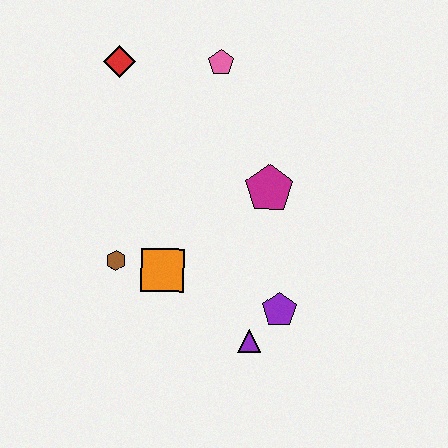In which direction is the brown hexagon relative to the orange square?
The brown hexagon is to the left of the orange square.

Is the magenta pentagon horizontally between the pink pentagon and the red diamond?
No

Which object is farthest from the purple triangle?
The red diamond is farthest from the purple triangle.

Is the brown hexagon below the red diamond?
Yes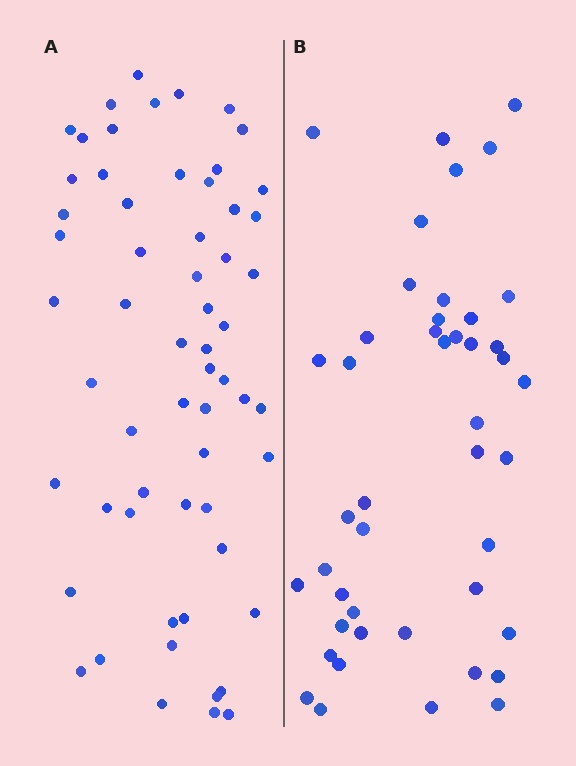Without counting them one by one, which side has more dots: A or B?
Region A (the left region) has more dots.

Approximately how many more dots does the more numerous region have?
Region A has approximately 15 more dots than region B.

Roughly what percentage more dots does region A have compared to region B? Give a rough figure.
About 35% more.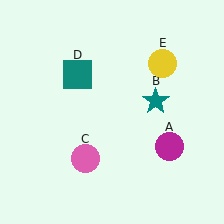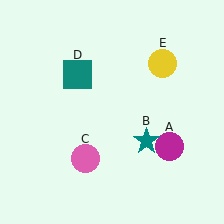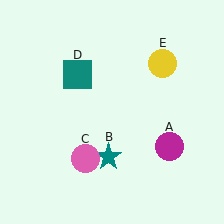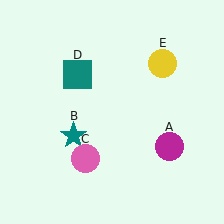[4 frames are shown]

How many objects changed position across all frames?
1 object changed position: teal star (object B).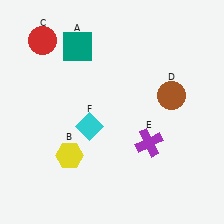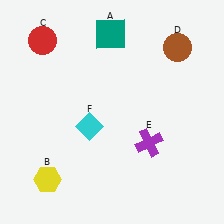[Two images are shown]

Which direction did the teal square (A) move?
The teal square (A) moved right.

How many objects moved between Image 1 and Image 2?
3 objects moved between the two images.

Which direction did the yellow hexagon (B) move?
The yellow hexagon (B) moved down.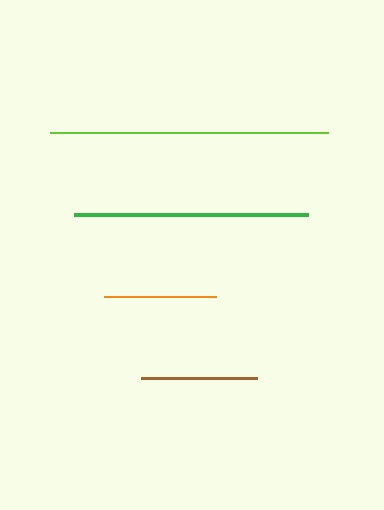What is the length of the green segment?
The green segment is approximately 234 pixels long.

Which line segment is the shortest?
The orange line is the shortest at approximately 112 pixels.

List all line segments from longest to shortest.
From longest to shortest: lime, green, brown, orange.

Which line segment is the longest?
The lime line is the longest at approximately 277 pixels.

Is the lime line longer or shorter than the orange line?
The lime line is longer than the orange line.